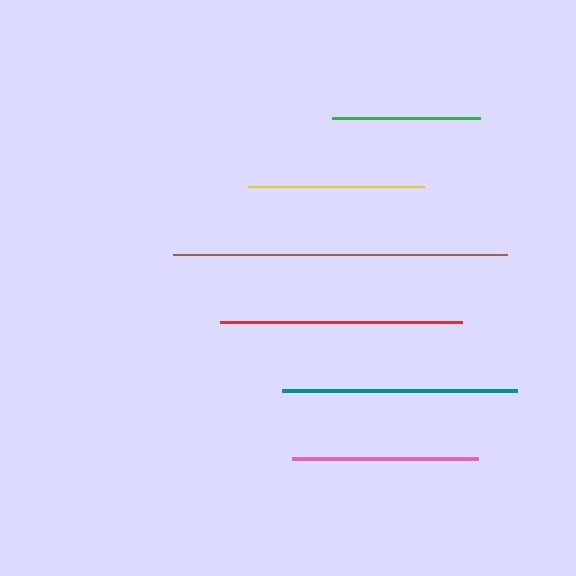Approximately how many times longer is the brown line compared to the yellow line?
The brown line is approximately 1.9 times the length of the yellow line.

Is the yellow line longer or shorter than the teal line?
The teal line is longer than the yellow line.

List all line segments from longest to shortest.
From longest to shortest: brown, red, teal, pink, yellow, green.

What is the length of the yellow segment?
The yellow segment is approximately 176 pixels long.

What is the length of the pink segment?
The pink segment is approximately 186 pixels long.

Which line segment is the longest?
The brown line is the longest at approximately 333 pixels.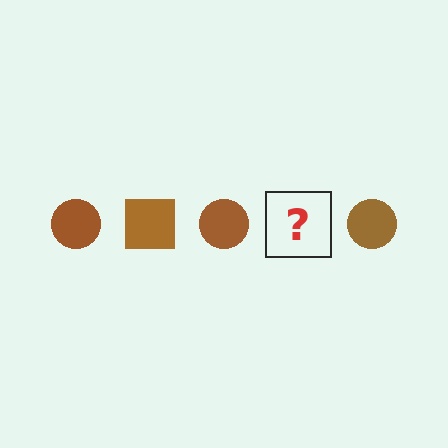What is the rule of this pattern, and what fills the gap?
The rule is that the pattern cycles through circle, square shapes in brown. The gap should be filled with a brown square.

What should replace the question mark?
The question mark should be replaced with a brown square.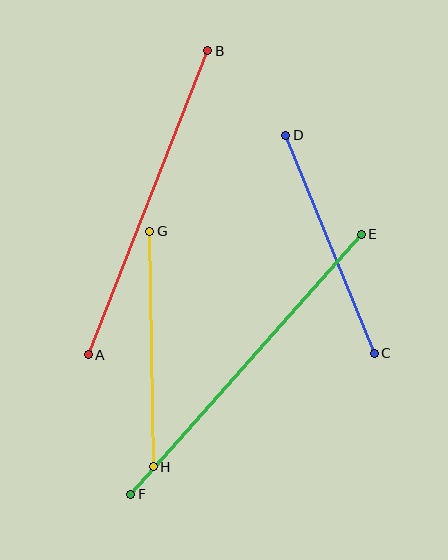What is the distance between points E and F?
The distance is approximately 347 pixels.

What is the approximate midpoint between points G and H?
The midpoint is at approximately (151, 349) pixels.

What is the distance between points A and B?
The distance is approximately 327 pixels.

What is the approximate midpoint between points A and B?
The midpoint is at approximately (148, 203) pixels.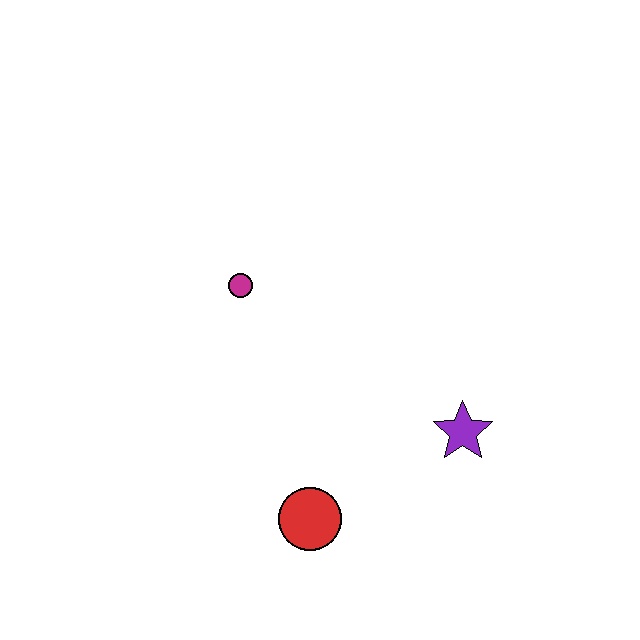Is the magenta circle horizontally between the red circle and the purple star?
No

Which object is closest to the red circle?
The purple star is closest to the red circle.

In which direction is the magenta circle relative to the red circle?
The magenta circle is above the red circle.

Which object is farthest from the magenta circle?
The purple star is farthest from the magenta circle.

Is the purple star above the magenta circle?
No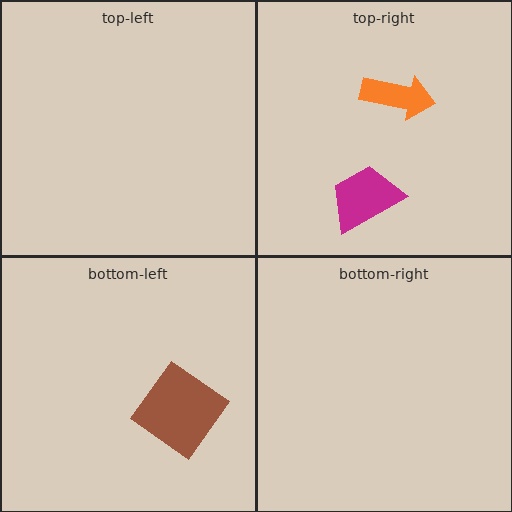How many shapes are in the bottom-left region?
1.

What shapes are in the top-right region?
The magenta trapezoid, the orange arrow.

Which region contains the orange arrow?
The top-right region.